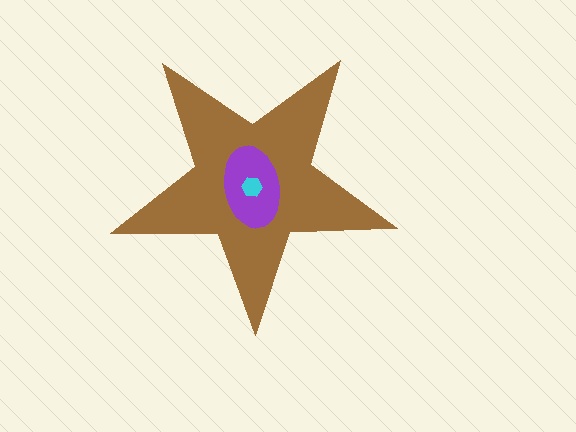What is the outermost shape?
The brown star.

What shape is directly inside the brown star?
The purple ellipse.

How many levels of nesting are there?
3.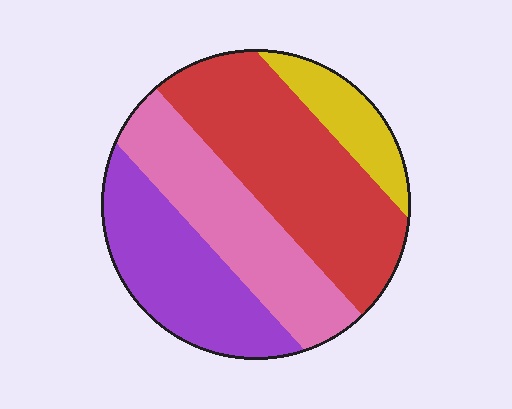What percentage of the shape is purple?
Purple takes up about one quarter (1/4) of the shape.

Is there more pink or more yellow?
Pink.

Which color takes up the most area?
Red, at roughly 35%.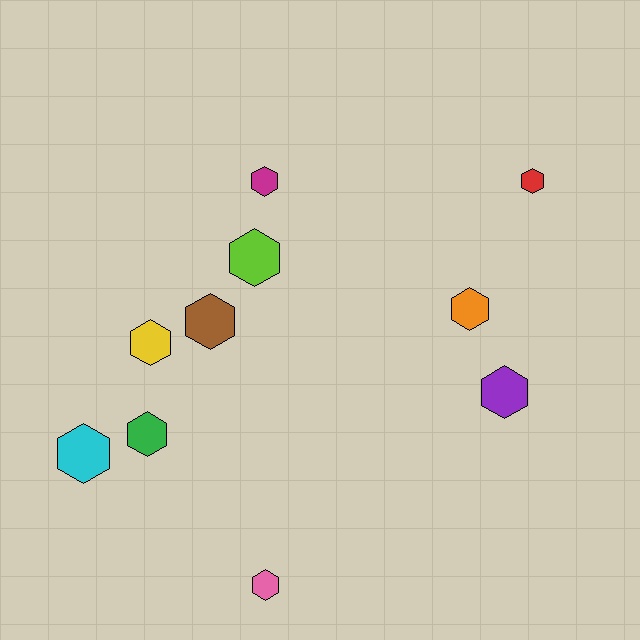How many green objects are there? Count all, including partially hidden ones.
There is 1 green object.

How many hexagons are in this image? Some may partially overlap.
There are 10 hexagons.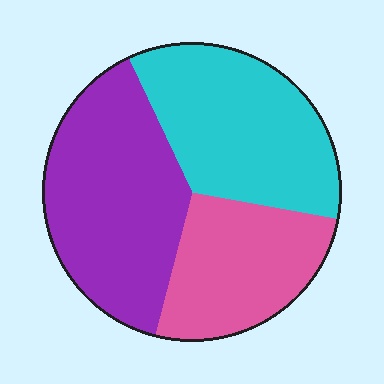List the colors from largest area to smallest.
From largest to smallest: purple, cyan, pink.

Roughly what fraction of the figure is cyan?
Cyan takes up between a quarter and a half of the figure.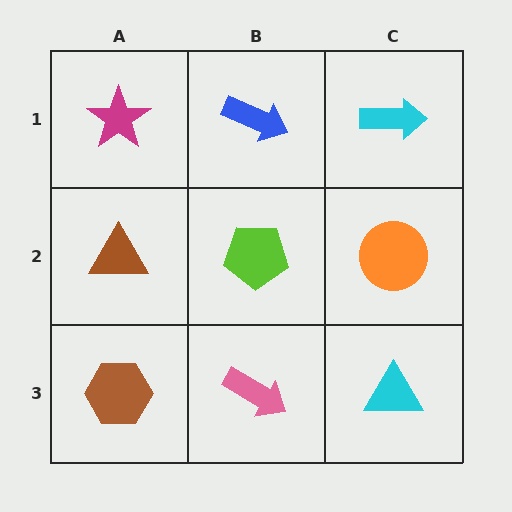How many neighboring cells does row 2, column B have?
4.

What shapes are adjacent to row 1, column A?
A brown triangle (row 2, column A), a blue arrow (row 1, column B).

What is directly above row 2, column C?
A cyan arrow.